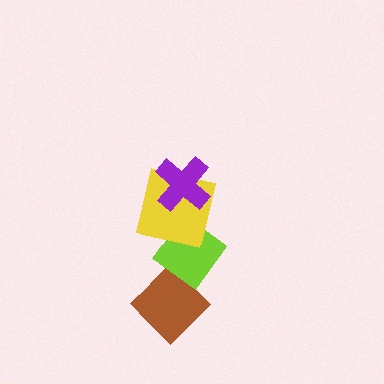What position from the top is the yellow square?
The yellow square is 2nd from the top.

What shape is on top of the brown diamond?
The lime diamond is on top of the brown diamond.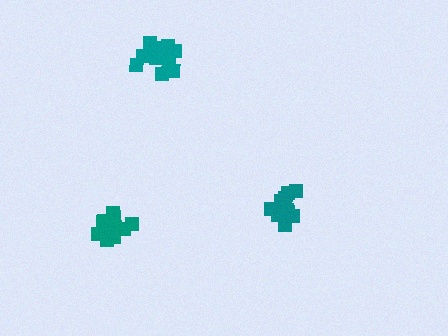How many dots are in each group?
Group 1: 12 dots, Group 2: 15 dots, Group 3: 14 dots (41 total).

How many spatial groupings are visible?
There are 3 spatial groupings.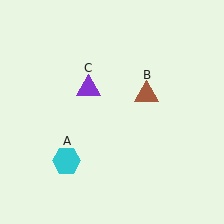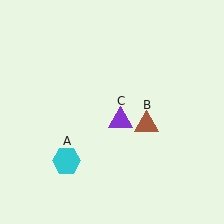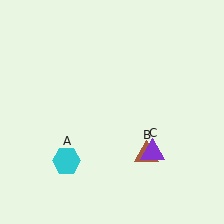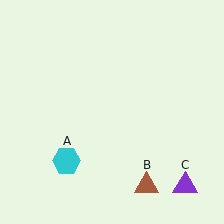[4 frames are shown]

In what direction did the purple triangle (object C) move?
The purple triangle (object C) moved down and to the right.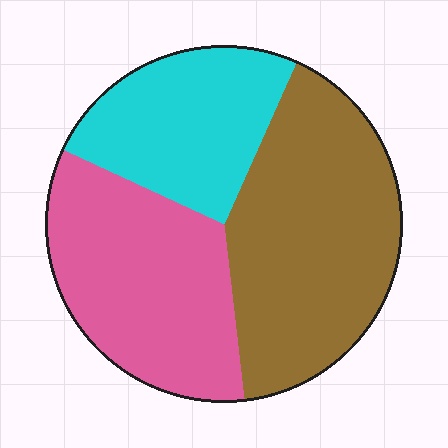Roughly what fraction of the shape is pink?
Pink takes up about one third (1/3) of the shape.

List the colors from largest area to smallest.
From largest to smallest: brown, pink, cyan.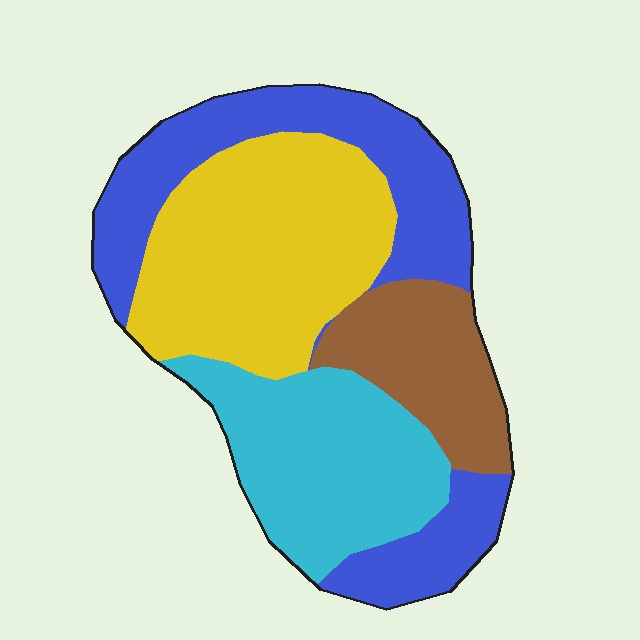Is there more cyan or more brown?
Cyan.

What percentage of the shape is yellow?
Yellow takes up about one third (1/3) of the shape.